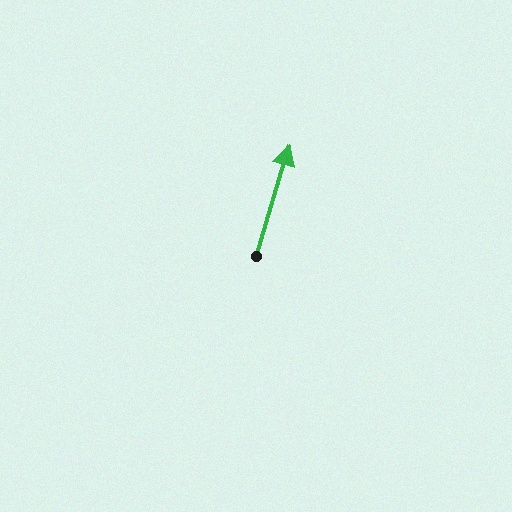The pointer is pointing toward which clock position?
Roughly 1 o'clock.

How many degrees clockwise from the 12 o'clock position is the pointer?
Approximately 17 degrees.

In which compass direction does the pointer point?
North.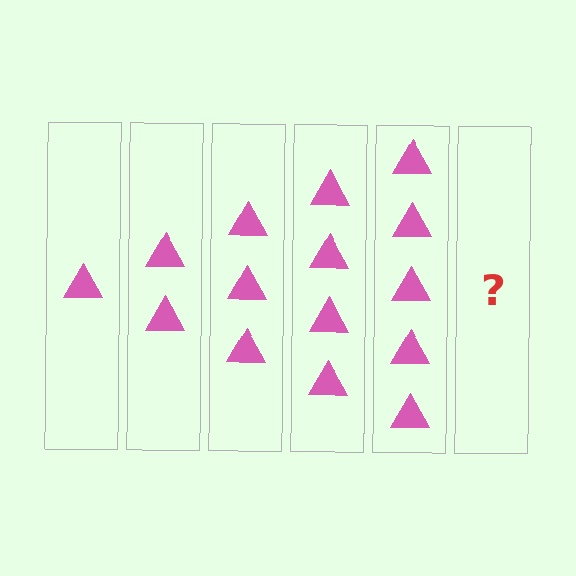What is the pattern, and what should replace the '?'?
The pattern is that each step adds one more triangle. The '?' should be 6 triangles.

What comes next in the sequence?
The next element should be 6 triangles.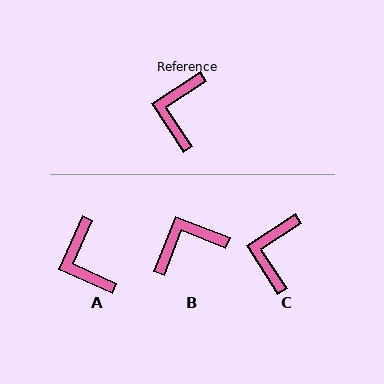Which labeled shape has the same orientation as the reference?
C.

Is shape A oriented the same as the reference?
No, it is off by about 33 degrees.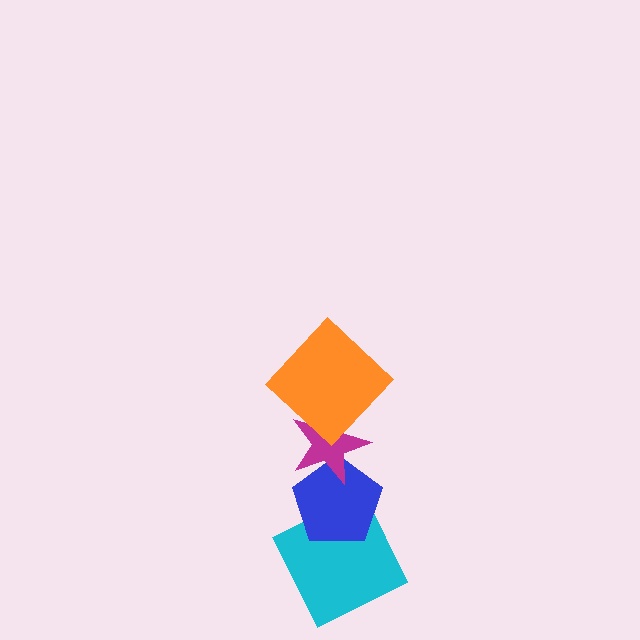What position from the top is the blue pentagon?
The blue pentagon is 3rd from the top.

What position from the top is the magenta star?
The magenta star is 2nd from the top.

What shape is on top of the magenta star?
The orange diamond is on top of the magenta star.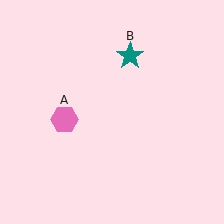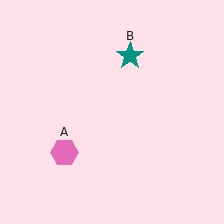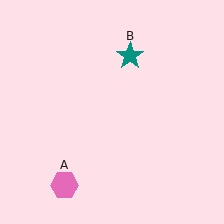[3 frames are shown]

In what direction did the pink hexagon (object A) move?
The pink hexagon (object A) moved down.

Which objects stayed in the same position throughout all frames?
Teal star (object B) remained stationary.